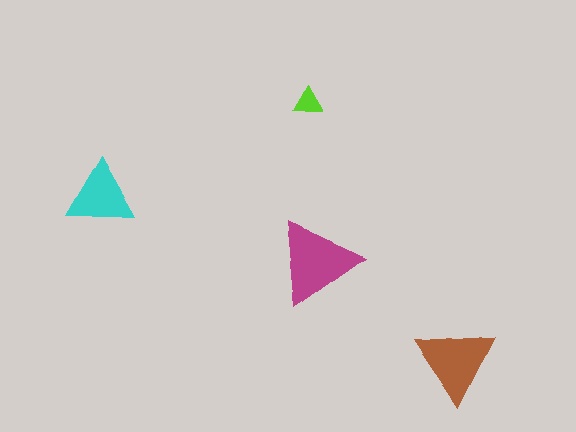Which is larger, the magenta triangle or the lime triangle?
The magenta one.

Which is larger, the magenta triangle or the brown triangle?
The magenta one.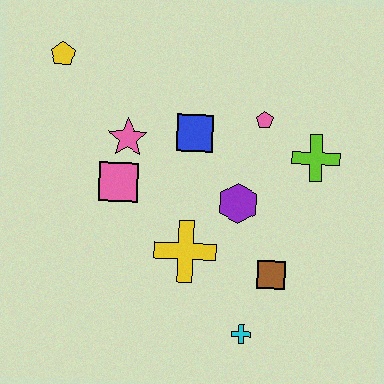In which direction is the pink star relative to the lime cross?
The pink star is to the left of the lime cross.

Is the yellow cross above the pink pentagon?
No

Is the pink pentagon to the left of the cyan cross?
No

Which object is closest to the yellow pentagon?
The pink star is closest to the yellow pentagon.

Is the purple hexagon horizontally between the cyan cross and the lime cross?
No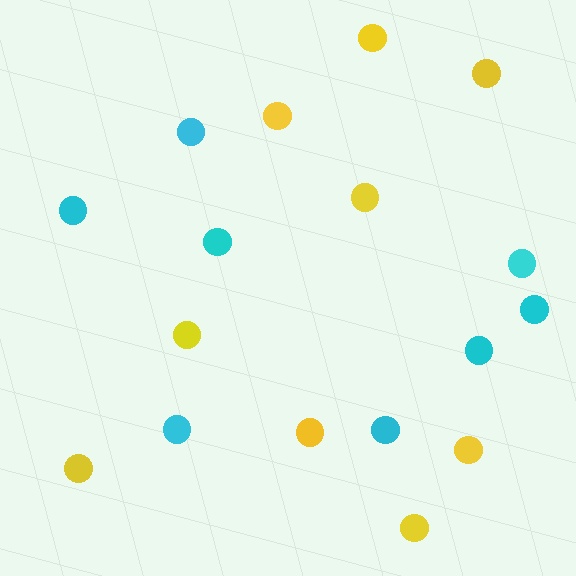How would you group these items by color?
There are 2 groups: one group of cyan circles (8) and one group of yellow circles (9).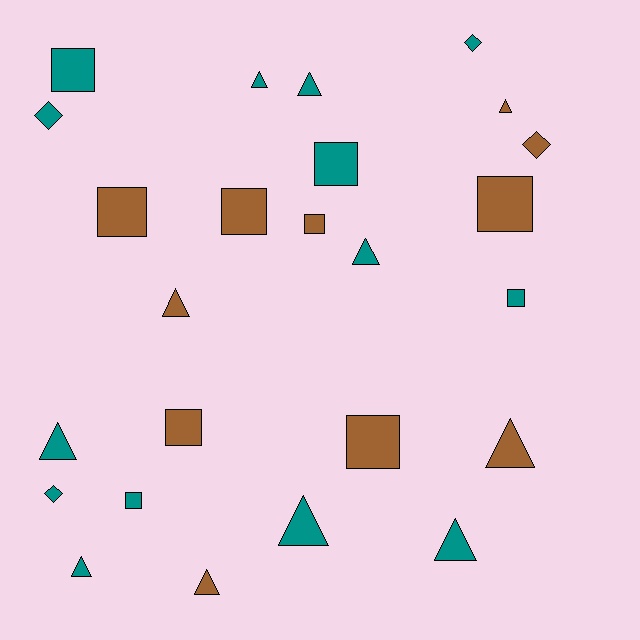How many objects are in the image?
There are 25 objects.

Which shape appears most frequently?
Triangle, with 11 objects.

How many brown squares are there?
There are 6 brown squares.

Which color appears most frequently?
Teal, with 14 objects.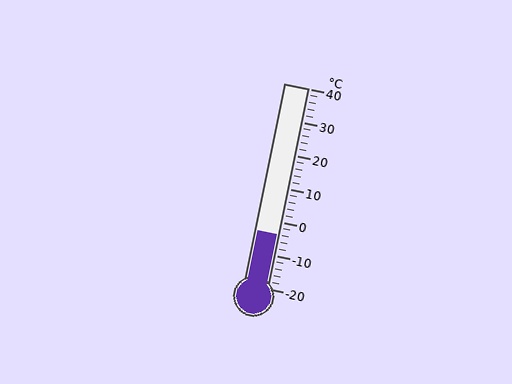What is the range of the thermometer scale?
The thermometer scale ranges from -20°C to 40°C.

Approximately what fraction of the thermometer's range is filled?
The thermometer is filled to approximately 25% of its range.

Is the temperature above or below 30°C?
The temperature is below 30°C.